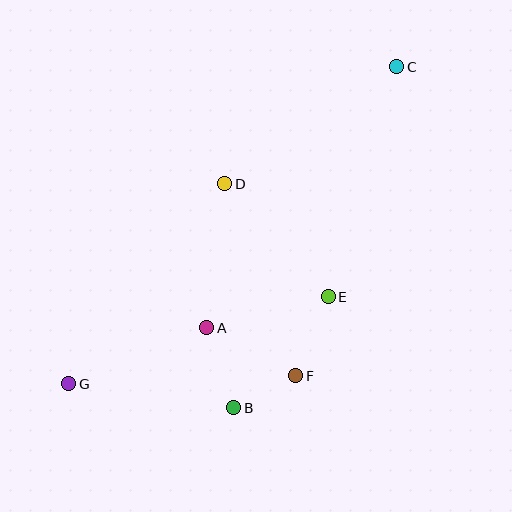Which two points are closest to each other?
Points B and F are closest to each other.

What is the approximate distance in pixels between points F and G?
The distance between F and G is approximately 227 pixels.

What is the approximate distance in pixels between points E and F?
The distance between E and F is approximately 85 pixels.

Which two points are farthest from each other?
Points C and G are farthest from each other.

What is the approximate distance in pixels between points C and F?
The distance between C and F is approximately 325 pixels.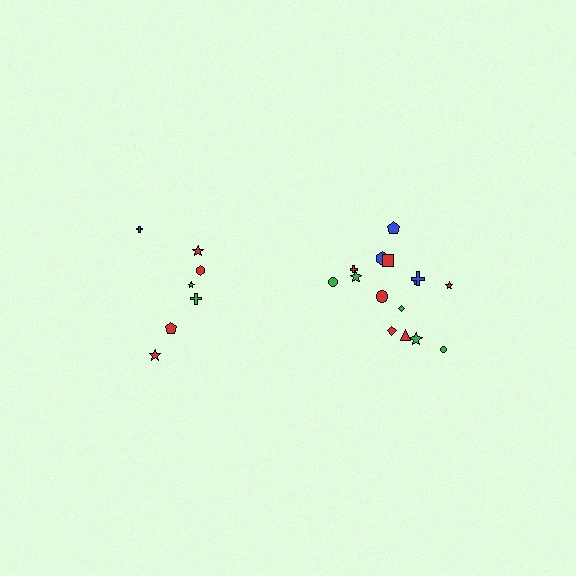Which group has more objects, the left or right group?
The right group.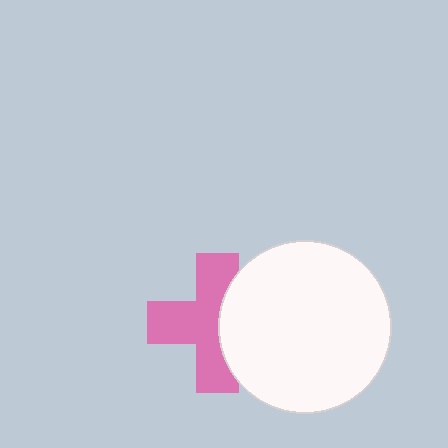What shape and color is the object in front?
The object in front is a white circle.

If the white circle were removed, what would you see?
You would see the complete pink cross.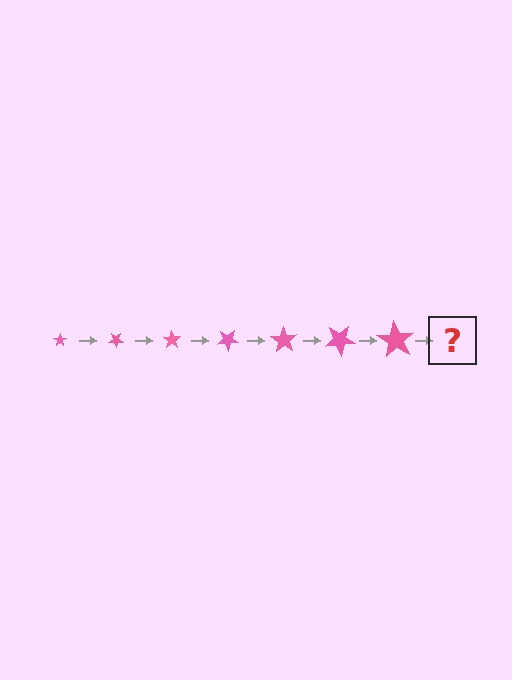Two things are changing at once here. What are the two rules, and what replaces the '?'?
The two rules are that the star grows larger each step and it rotates 35 degrees each step. The '?' should be a star, larger than the previous one and rotated 245 degrees from the start.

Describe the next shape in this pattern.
It should be a star, larger than the previous one and rotated 245 degrees from the start.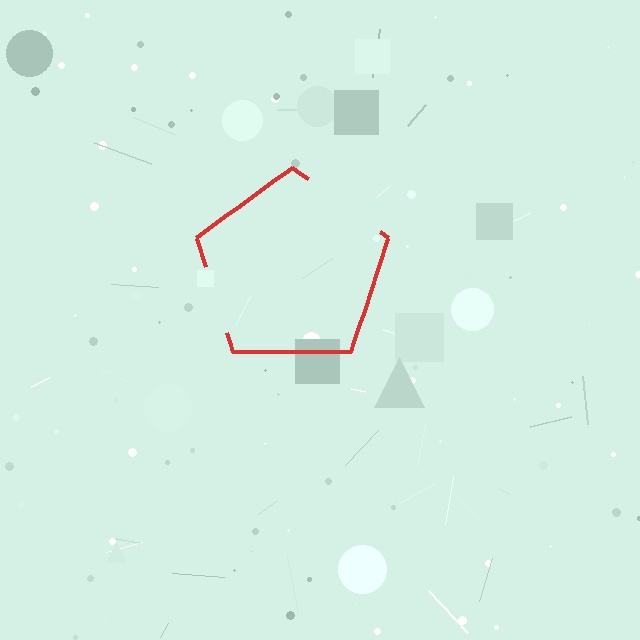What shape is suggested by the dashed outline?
The dashed outline suggests a pentagon.